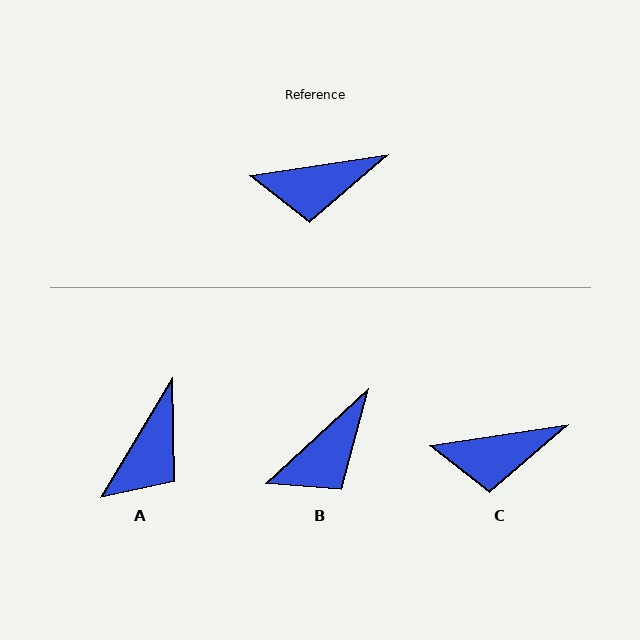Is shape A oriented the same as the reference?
No, it is off by about 50 degrees.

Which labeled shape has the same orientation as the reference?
C.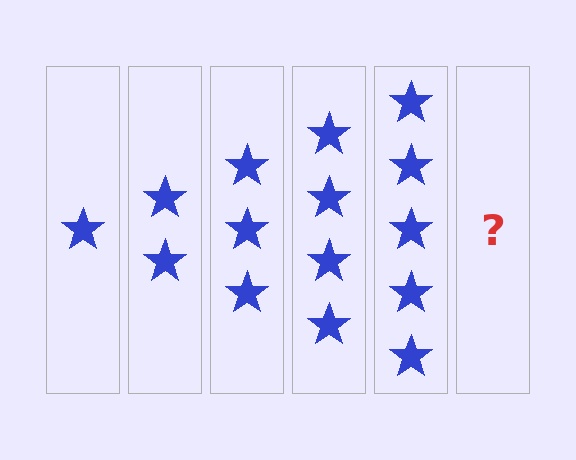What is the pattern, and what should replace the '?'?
The pattern is that each step adds one more star. The '?' should be 6 stars.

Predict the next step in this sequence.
The next step is 6 stars.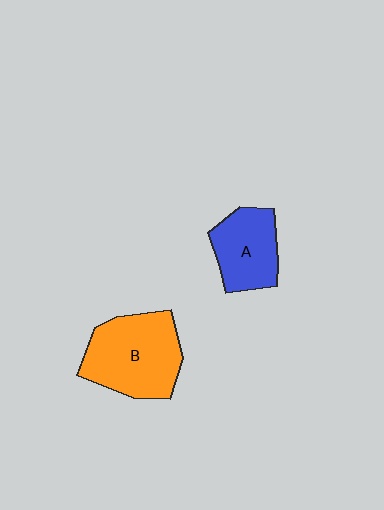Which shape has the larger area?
Shape B (orange).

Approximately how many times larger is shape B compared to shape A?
Approximately 1.5 times.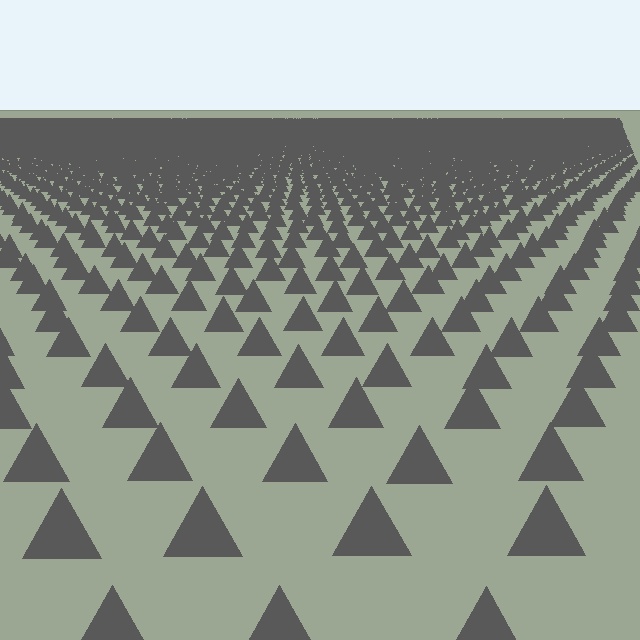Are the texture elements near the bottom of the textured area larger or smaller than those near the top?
Larger. Near the bottom, elements are closer to the viewer and appear at a bigger on-screen size.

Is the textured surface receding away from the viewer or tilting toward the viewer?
The surface is receding away from the viewer. Texture elements get smaller and denser toward the top.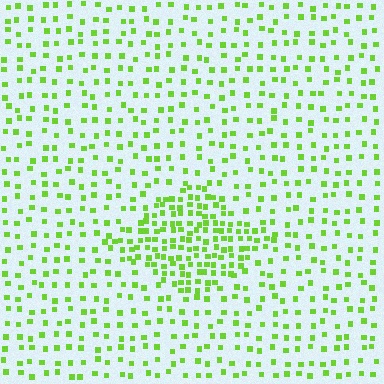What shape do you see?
I see a diamond.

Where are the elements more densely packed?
The elements are more densely packed inside the diamond boundary.